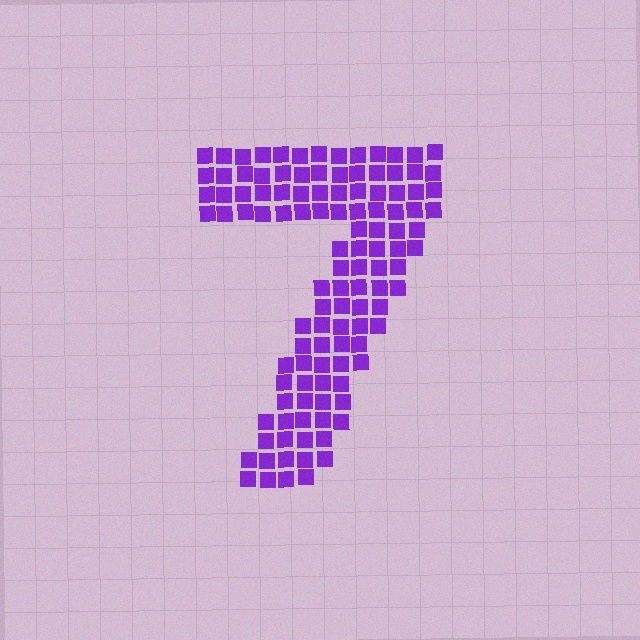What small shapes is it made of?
It is made of small squares.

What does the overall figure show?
The overall figure shows the digit 7.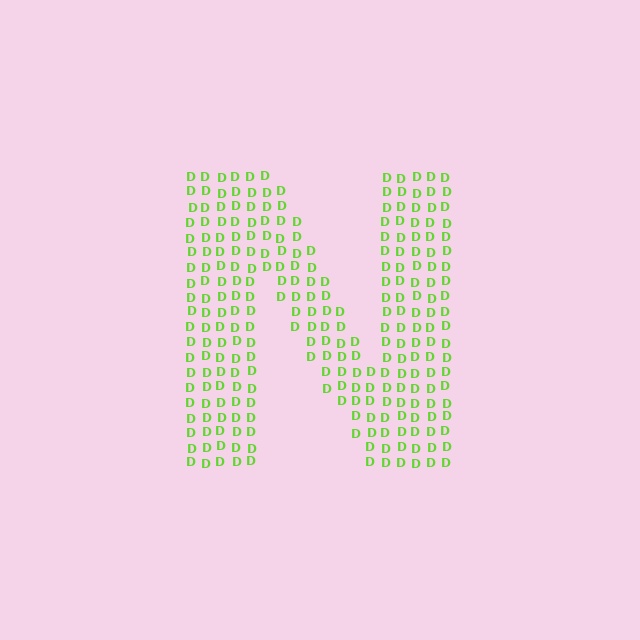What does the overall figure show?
The overall figure shows the letter N.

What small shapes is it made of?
It is made of small letter D's.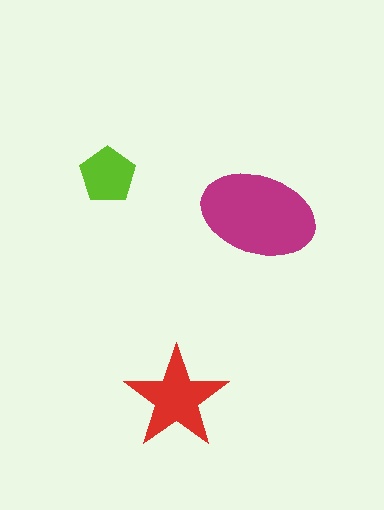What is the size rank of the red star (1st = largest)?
2nd.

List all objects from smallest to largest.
The lime pentagon, the red star, the magenta ellipse.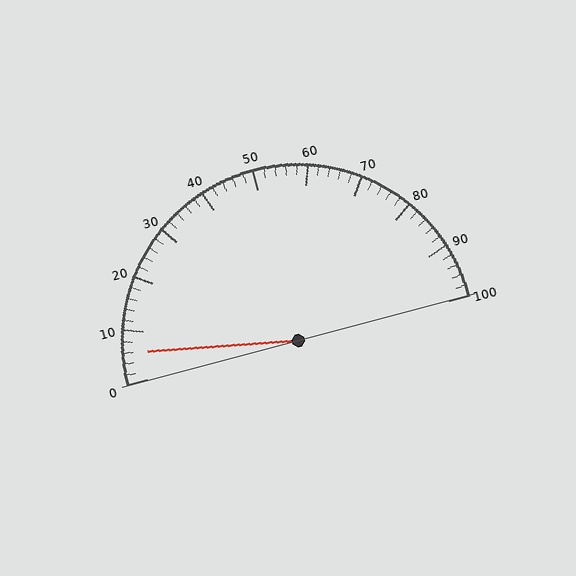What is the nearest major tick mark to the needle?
The nearest major tick mark is 10.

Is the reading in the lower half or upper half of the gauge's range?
The reading is in the lower half of the range (0 to 100).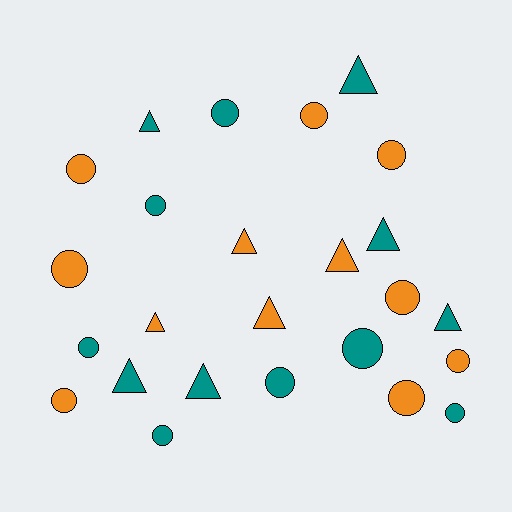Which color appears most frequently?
Teal, with 13 objects.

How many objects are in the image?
There are 25 objects.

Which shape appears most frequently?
Circle, with 15 objects.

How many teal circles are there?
There are 7 teal circles.